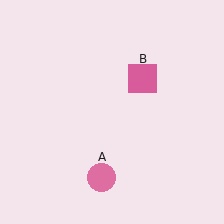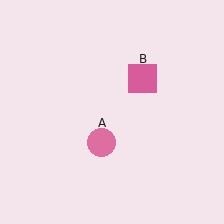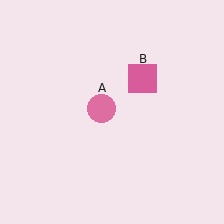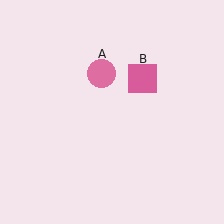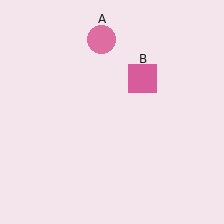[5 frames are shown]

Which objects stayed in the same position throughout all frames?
Pink square (object B) remained stationary.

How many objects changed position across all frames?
1 object changed position: pink circle (object A).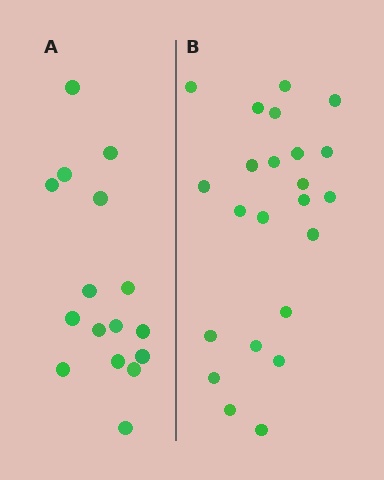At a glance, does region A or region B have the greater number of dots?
Region B (the right region) has more dots.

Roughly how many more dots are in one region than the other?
Region B has roughly 8 or so more dots than region A.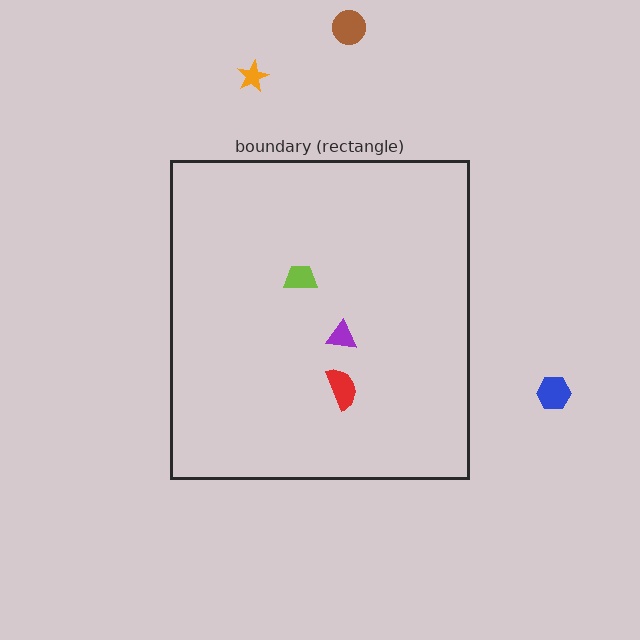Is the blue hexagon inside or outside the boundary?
Outside.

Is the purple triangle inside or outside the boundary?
Inside.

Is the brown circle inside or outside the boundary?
Outside.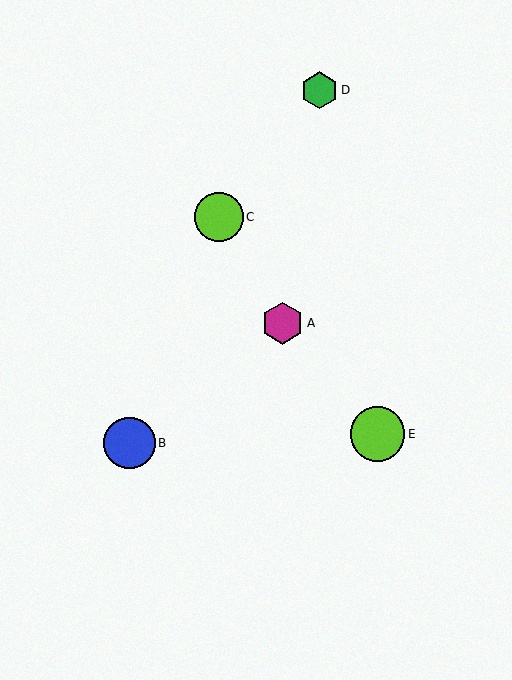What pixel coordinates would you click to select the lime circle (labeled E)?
Click at (377, 434) to select the lime circle E.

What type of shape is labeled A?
Shape A is a magenta hexagon.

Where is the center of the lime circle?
The center of the lime circle is at (377, 434).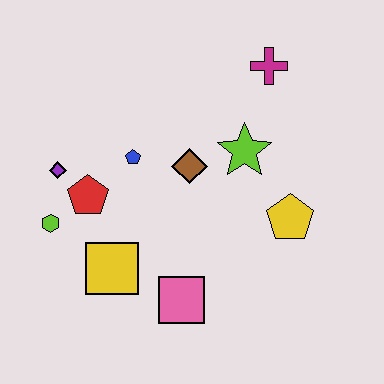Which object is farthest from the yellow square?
The magenta cross is farthest from the yellow square.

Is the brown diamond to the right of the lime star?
No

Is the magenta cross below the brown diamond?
No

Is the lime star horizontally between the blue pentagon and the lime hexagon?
No